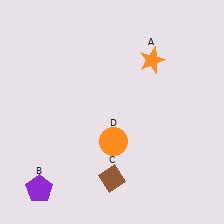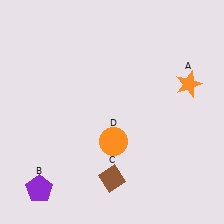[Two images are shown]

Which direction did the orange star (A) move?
The orange star (A) moved right.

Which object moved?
The orange star (A) moved right.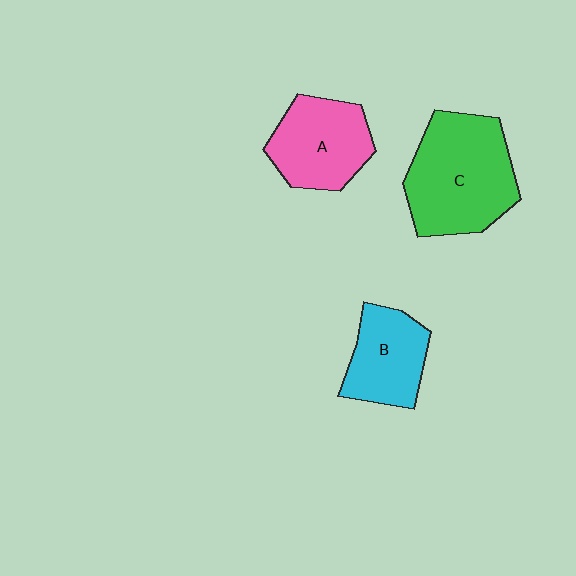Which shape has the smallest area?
Shape B (cyan).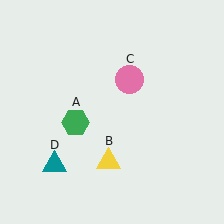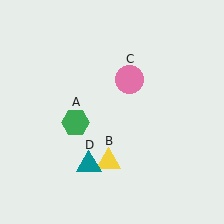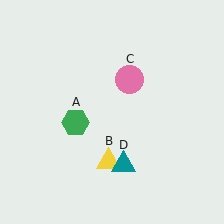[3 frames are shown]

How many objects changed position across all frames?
1 object changed position: teal triangle (object D).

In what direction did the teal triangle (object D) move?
The teal triangle (object D) moved right.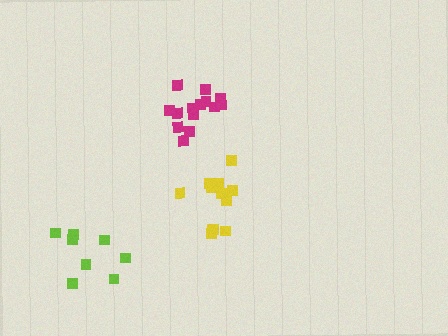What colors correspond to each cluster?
The clusters are colored: lime, yellow, magenta.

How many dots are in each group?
Group 1: 8 dots, Group 2: 12 dots, Group 3: 14 dots (34 total).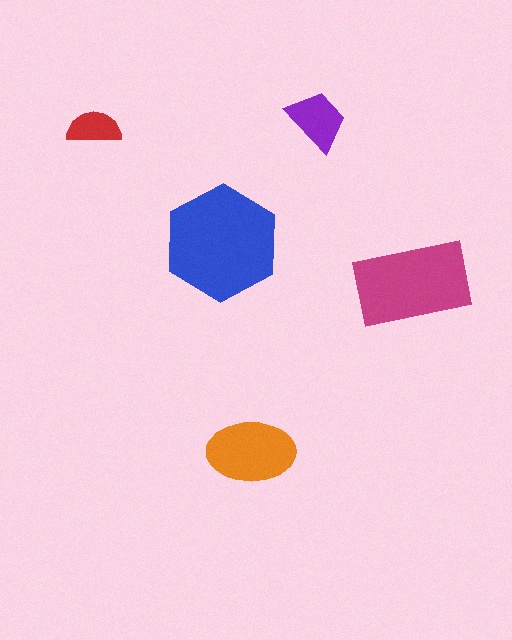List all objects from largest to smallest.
The blue hexagon, the magenta rectangle, the orange ellipse, the purple trapezoid, the red semicircle.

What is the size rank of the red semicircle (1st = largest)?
5th.